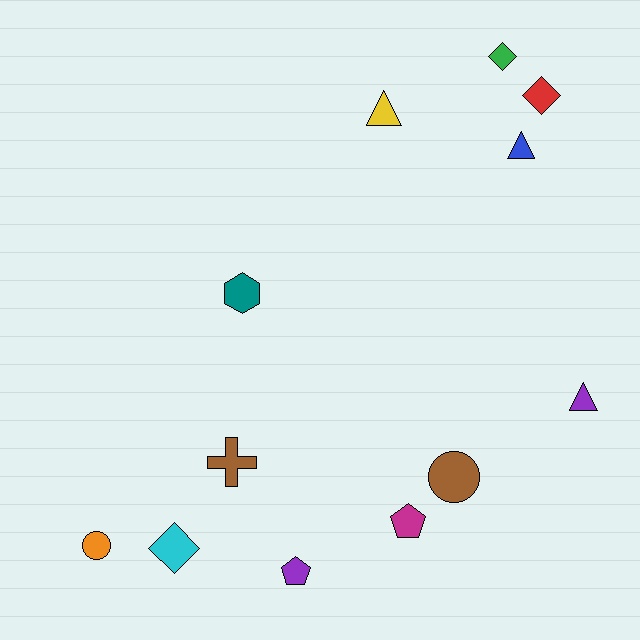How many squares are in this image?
There are no squares.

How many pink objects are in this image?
There are no pink objects.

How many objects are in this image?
There are 12 objects.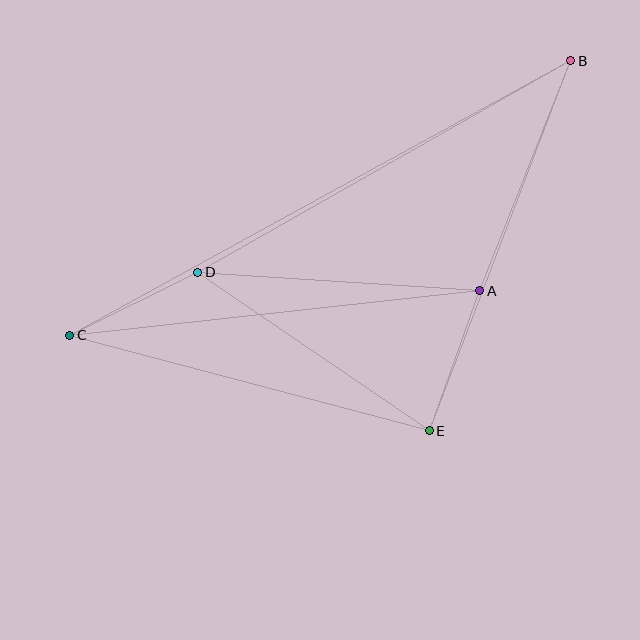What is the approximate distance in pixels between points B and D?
The distance between B and D is approximately 428 pixels.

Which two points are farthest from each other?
Points B and C are farthest from each other.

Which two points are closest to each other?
Points C and D are closest to each other.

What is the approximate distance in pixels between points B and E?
The distance between B and E is approximately 396 pixels.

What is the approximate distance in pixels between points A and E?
The distance between A and E is approximately 149 pixels.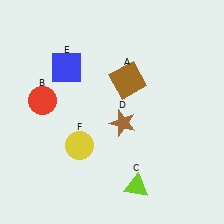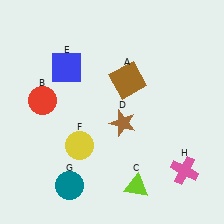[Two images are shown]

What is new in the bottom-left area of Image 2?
A teal circle (G) was added in the bottom-left area of Image 2.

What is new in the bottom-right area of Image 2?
A pink cross (H) was added in the bottom-right area of Image 2.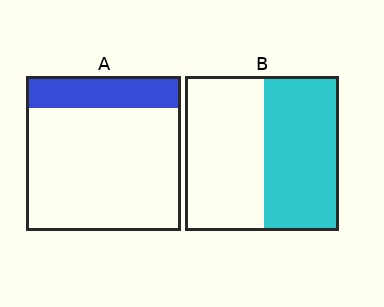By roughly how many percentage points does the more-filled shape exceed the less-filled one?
By roughly 30 percentage points (B over A).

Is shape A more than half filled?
No.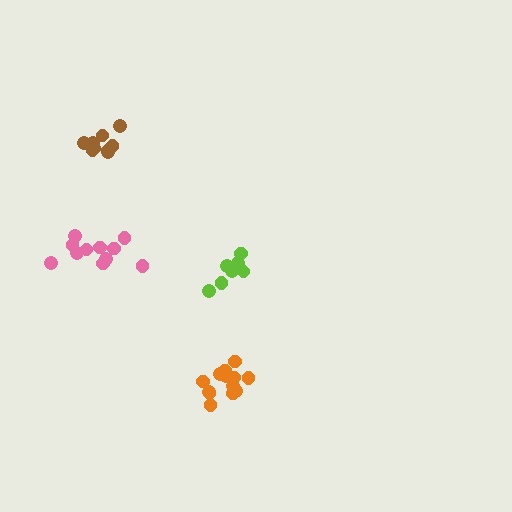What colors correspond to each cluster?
The clusters are colored: lime, pink, brown, orange.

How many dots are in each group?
Group 1: 8 dots, Group 2: 11 dots, Group 3: 9 dots, Group 4: 13 dots (41 total).